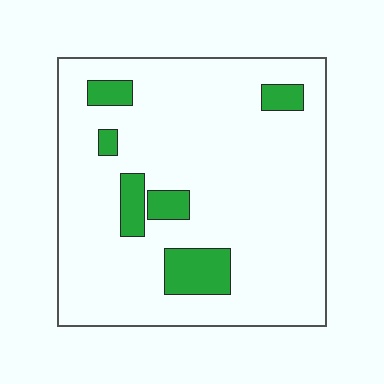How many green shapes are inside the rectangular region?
6.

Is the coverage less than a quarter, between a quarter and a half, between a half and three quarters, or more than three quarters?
Less than a quarter.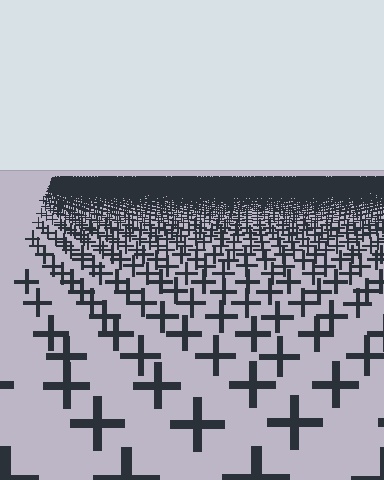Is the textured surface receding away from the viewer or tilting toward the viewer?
The surface is receding away from the viewer. Texture elements get smaller and denser toward the top.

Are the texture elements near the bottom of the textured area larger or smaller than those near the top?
Larger. Near the bottom, elements are closer to the viewer and appear at a bigger on-screen size.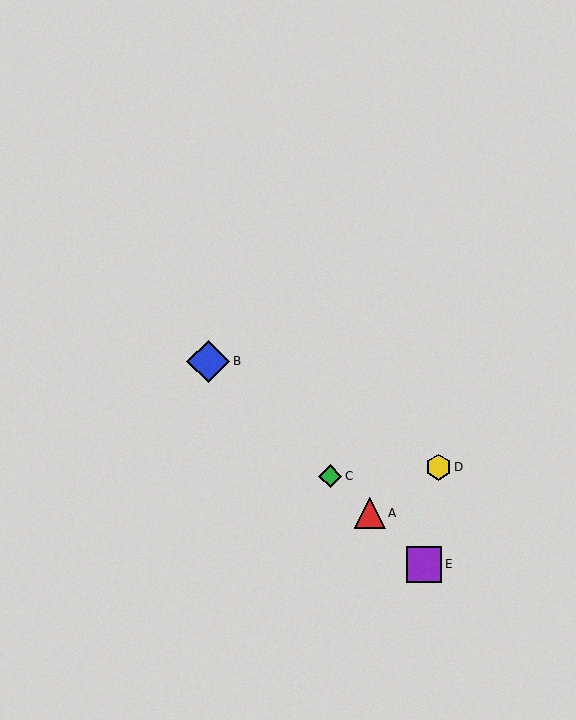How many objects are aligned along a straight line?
4 objects (A, B, C, E) are aligned along a straight line.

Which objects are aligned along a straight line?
Objects A, B, C, E are aligned along a straight line.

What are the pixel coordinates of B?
Object B is at (208, 362).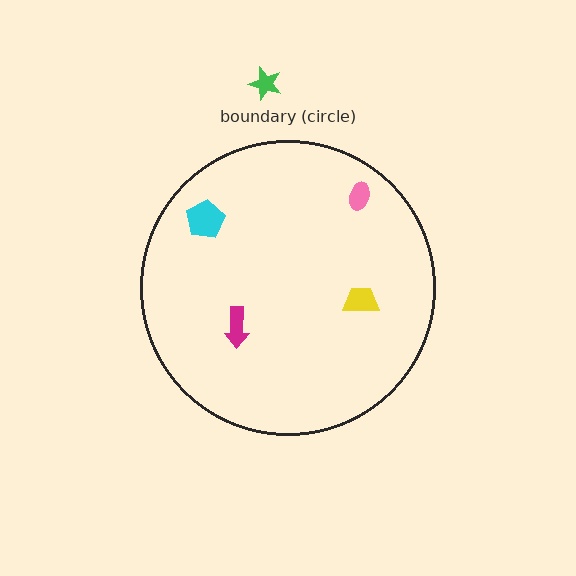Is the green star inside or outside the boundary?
Outside.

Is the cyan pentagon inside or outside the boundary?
Inside.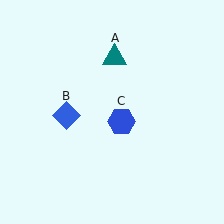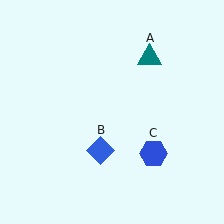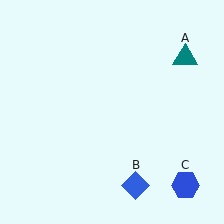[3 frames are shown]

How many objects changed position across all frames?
3 objects changed position: teal triangle (object A), blue diamond (object B), blue hexagon (object C).